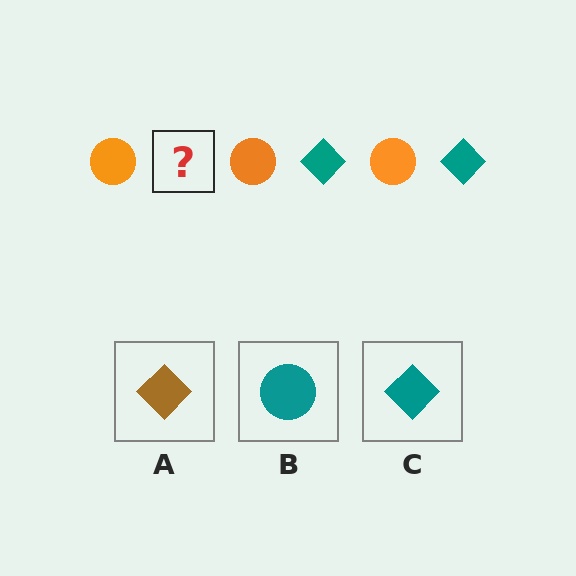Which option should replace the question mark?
Option C.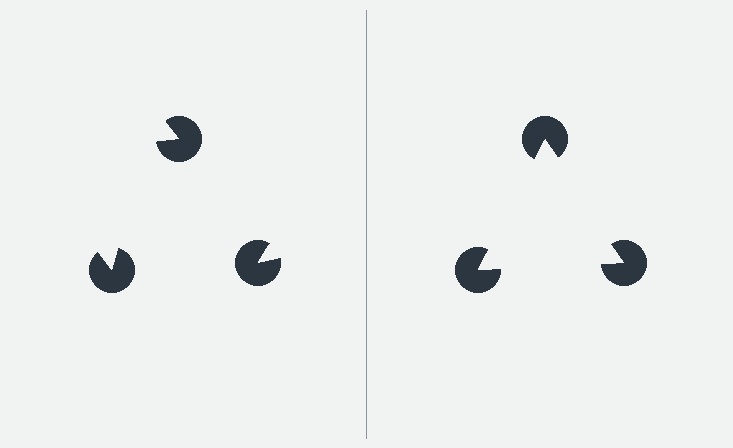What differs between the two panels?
The pac-man discs are positioned identically on both sides; only the wedge orientations differ. On the right they align to a triangle; on the left they are misaligned.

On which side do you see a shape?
An illusory triangle appears on the right side. On the left side the wedge cuts are rotated, so no coherent shape forms.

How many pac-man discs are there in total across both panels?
6 — 3 on each side.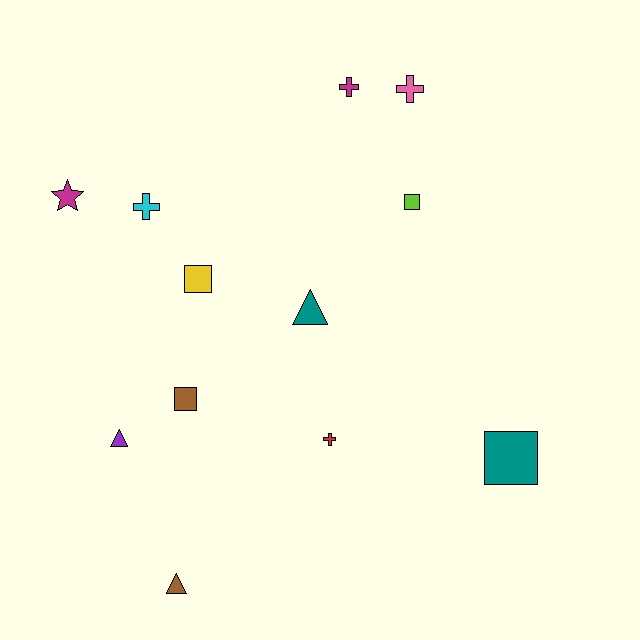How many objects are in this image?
There are 12 objects.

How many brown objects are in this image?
There are 2 brown objects.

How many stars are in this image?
There is 1 star.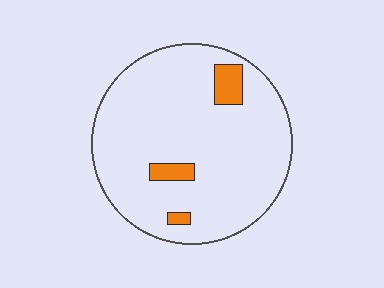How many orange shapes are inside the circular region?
3.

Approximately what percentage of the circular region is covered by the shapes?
Approximately 5%.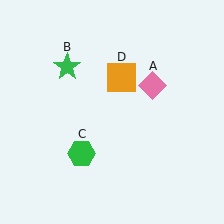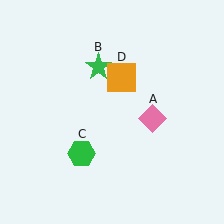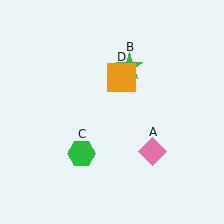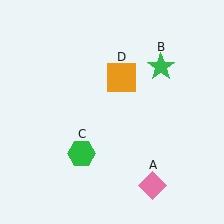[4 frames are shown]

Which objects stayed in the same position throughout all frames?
Green hexagon (object C) and orange square (object D) remained stationary.